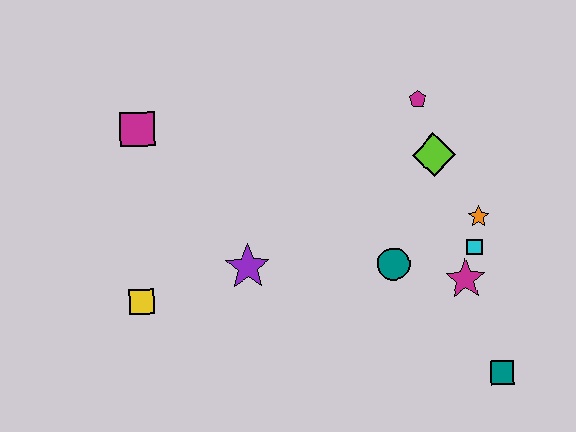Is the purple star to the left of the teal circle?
Yes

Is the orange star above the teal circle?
Yes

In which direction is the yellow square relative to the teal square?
The yellow square is to the left of the teal square.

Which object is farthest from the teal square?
The magenta square is farthest from the teal square.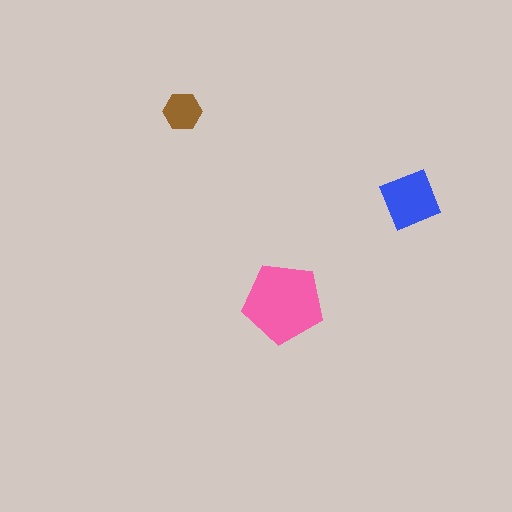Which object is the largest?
The pink pentagon.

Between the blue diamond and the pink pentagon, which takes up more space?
The pink pentagon.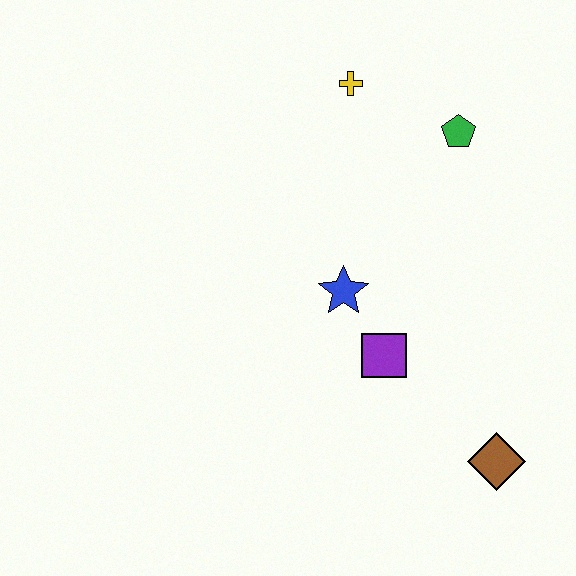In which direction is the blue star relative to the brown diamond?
The blue star is above the brown diamond.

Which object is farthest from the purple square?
The yellow cross is farthest from the purple square.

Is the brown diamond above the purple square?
No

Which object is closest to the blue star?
The purple square is closest to the blue star.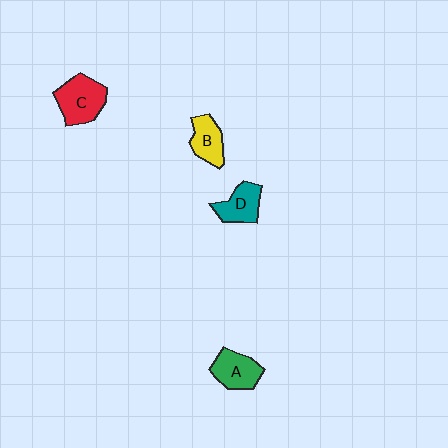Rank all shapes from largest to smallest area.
From largest to smallest: C (red), A (green), D (teal), B (yellow).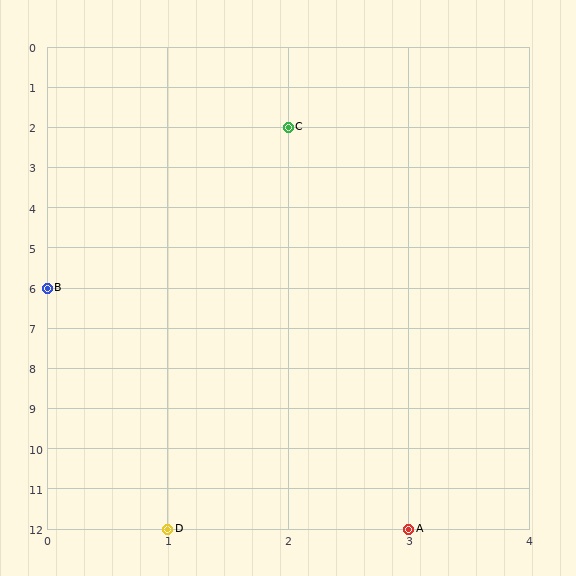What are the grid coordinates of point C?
Point C is at grid coordinates (2, 2).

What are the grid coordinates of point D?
Point D is at grid coordinates (1, 12).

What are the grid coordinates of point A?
Point A is at grid coordinates (3, 12).